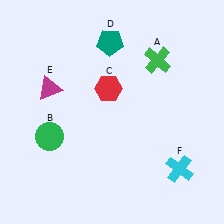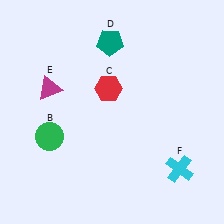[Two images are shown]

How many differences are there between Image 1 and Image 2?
There is 1 difference between the two images.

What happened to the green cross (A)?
The green cross (A) was removed in Image 2. It was in the top-right area of Image 1.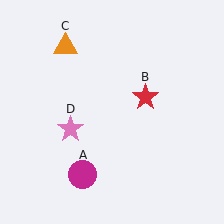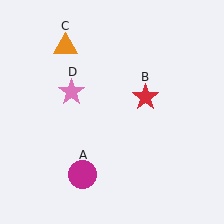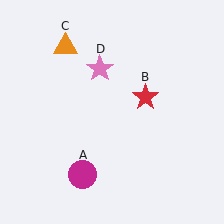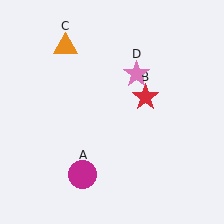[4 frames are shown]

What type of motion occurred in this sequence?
The pink star (object D) rotated clockwise around the center of the scene.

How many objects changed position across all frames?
1 object changed position: pink star (object D).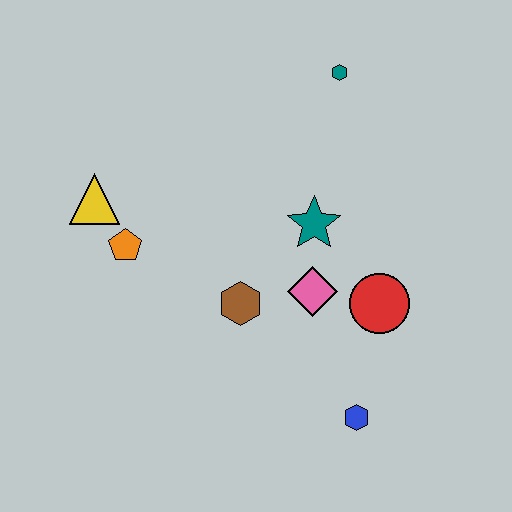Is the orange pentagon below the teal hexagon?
Yes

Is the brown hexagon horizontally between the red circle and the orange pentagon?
Yes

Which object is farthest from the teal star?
The yellow triangle is farthest from the teal star.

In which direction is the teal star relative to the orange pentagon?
The teal star is to the right of the orange pentagon.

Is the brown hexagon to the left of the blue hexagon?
Yes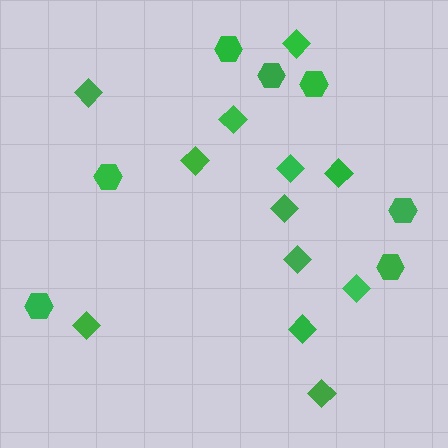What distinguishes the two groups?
There are 2 groups: one group of diamonds (12) and one group of hexagons (7).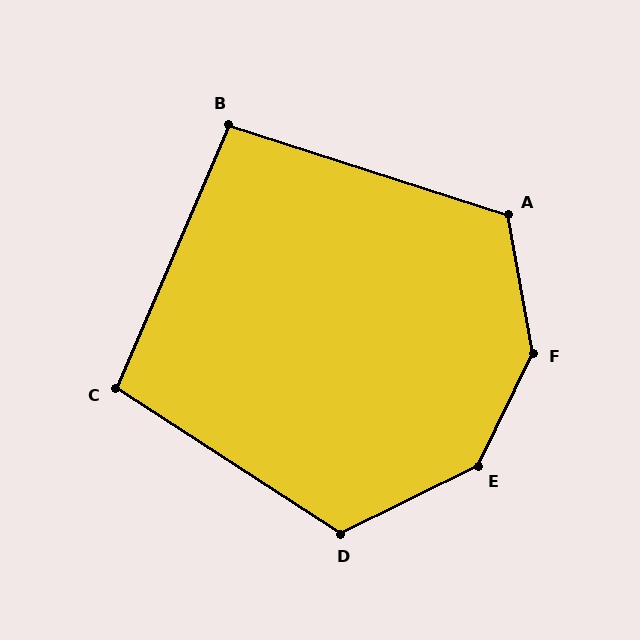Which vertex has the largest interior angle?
F, at approximately 144 degrees.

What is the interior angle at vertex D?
Approximately 121 degrees (obtuse).